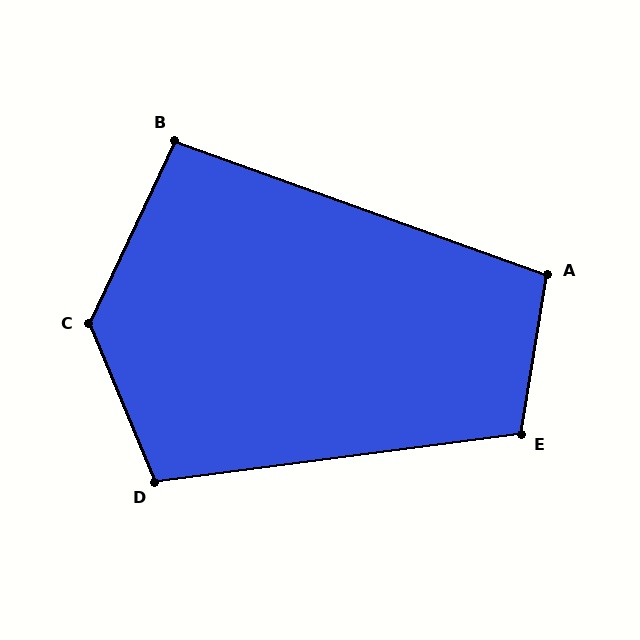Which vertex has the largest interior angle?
C, at approximately 132 degrees.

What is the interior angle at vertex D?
Approximately 105 degrees (obtuse).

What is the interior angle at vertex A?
Approximately 101 degrees (obtuse).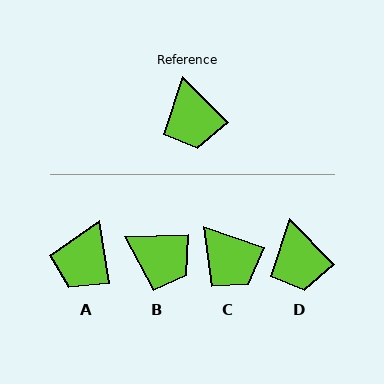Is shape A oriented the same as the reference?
No, it is off by about 36 degrees.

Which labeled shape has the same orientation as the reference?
D.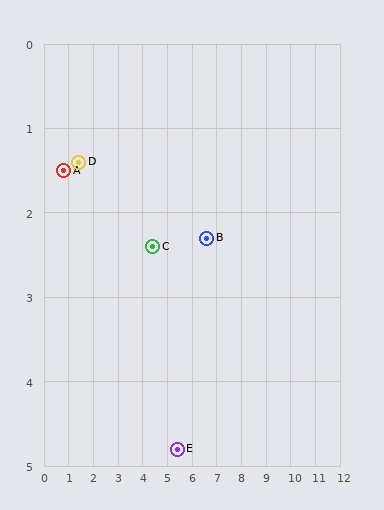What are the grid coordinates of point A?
Point A is at approximately (0.8, 1.5).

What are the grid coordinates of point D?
Point D is at approximately (1.4, 1.4).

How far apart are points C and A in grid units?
Points C and A are about 3.7 grid units apart.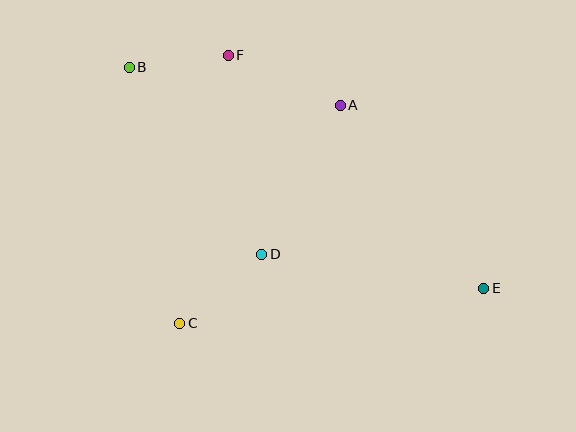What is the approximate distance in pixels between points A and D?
The distance between A and D is approximately 168 pixels.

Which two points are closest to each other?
Points B and F are closest to each other.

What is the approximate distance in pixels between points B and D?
The distance between B and D is approximately 229 pixels.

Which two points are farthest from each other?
Points B and E are farthest from each other.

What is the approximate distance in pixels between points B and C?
The distance between B and C is approximately 261 pixels.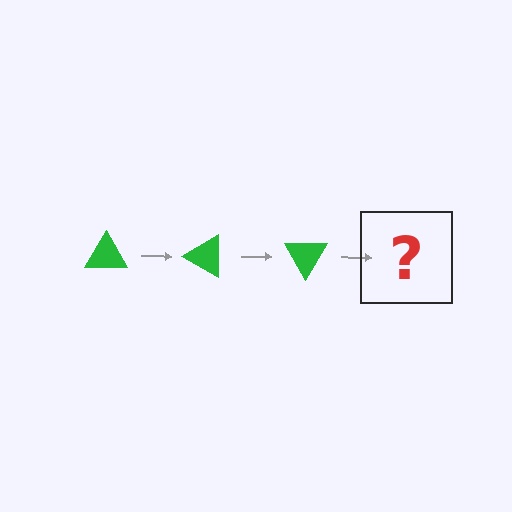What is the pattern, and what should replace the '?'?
The pattern is that the triangle rotates 30 degrees each step. The '?' should be a green triangle rotated 90 degrees.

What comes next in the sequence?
The next element should be a green triangle rotated 90 degrees.